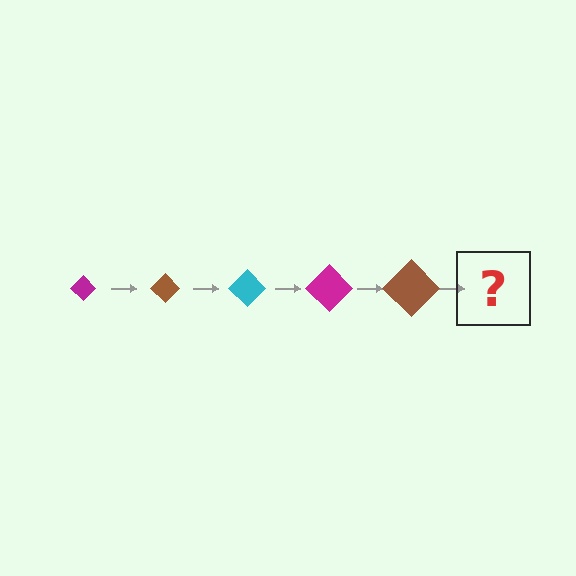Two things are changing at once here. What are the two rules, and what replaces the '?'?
The two rules are that the diamond grows larger each step and the color cycles through magenta, brown, and cyan. The '?' should be a cyan diamond, larger than the previous one.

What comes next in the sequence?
The next element should be a cyan diamond, larger than the previous one.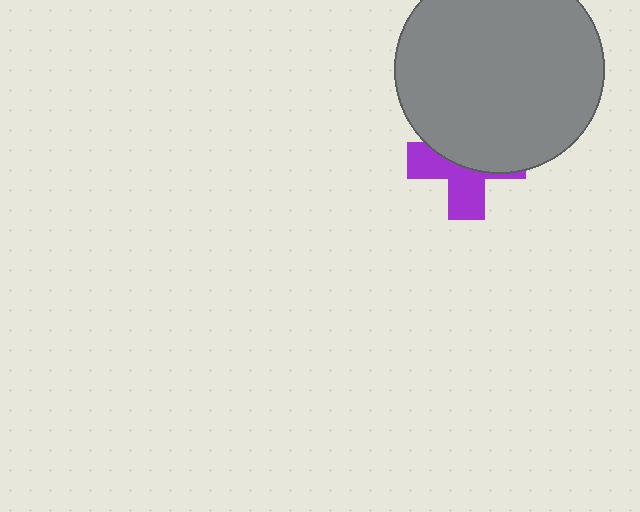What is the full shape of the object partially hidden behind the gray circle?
The partially hidden object is a purple cross.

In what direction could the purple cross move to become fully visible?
The purple cross could move down. That would shift it out from behind the gray circle entirely.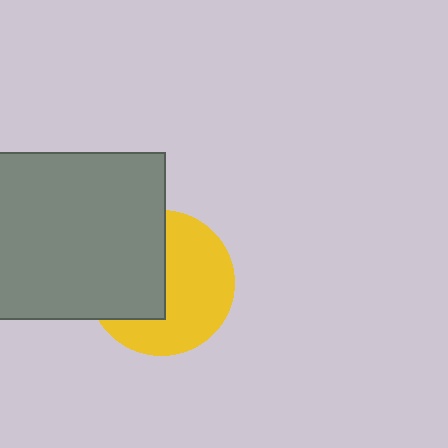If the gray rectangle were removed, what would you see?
You would see the complete yellow circle.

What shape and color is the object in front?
The object in front is a gray rectangle.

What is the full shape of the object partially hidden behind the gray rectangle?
The partially hidden object is a yellow circle.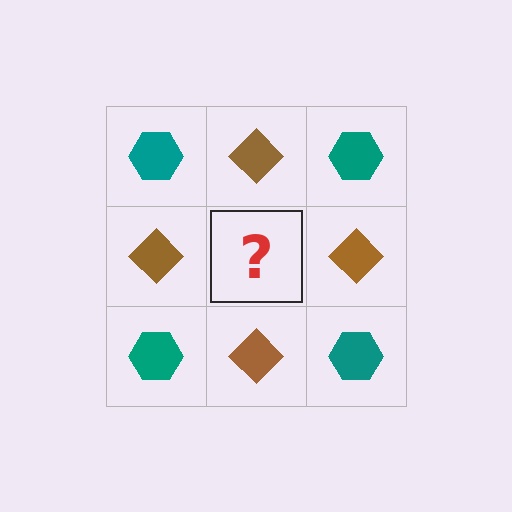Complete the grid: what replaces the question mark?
The question mark should be replaced with a teal hexagon.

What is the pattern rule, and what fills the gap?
The rule is that it alternates teal hexagon and brown diamond in a checkerboard pattern. The gap should be filled with a teal hexagon.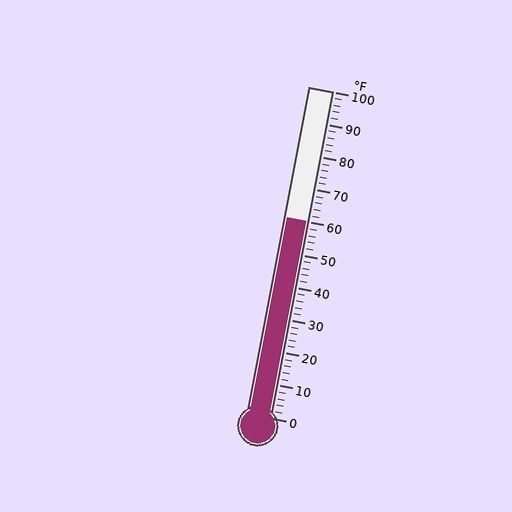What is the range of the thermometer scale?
The thermometer scale ranges from 0°F to 100°F.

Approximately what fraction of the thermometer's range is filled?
The thermometer is filled to approximately 60% of its range.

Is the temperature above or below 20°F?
The temperature is above 20°F.